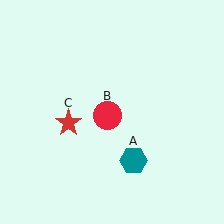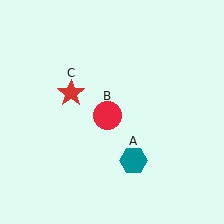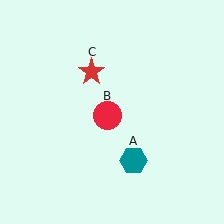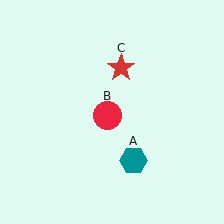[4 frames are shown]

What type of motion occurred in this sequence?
The red star (object C) rotated clockwise around the center of the scene.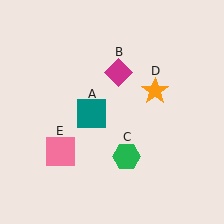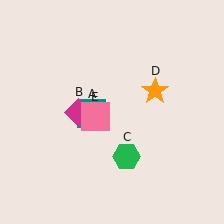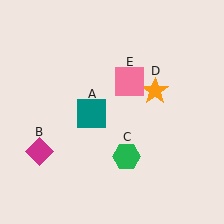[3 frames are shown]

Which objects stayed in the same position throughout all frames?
Teal square (object A) and green hexagon (object C) and orange star (object D) remained stationary.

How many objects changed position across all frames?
2 objects changed position: magenta diamond (object B), pink square (object E).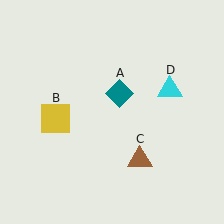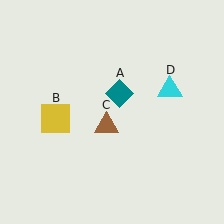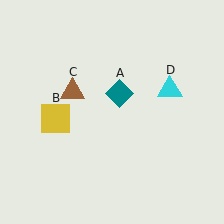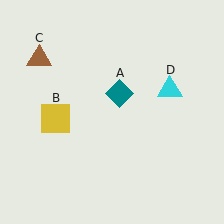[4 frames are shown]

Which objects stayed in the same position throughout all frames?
Teal diamond (object A) and yellow square (object B) and cyan triangle (object D) remained stationary.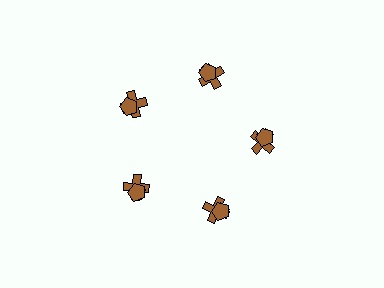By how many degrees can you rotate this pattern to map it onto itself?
The pattern maps onto itself every 72 degrees of rotation.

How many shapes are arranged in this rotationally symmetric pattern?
There are 15 shapes, arranged in 5 groups of 3.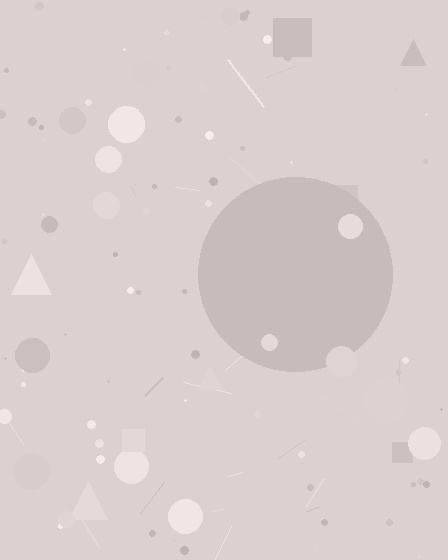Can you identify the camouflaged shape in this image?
The camouflaged shape is a circle.